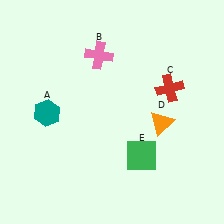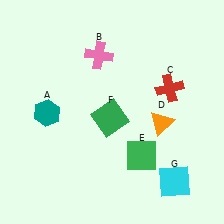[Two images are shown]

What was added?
A green square (F), a cyan square (G) were added in Image 2.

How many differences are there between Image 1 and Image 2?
There are 2 differences between the two images.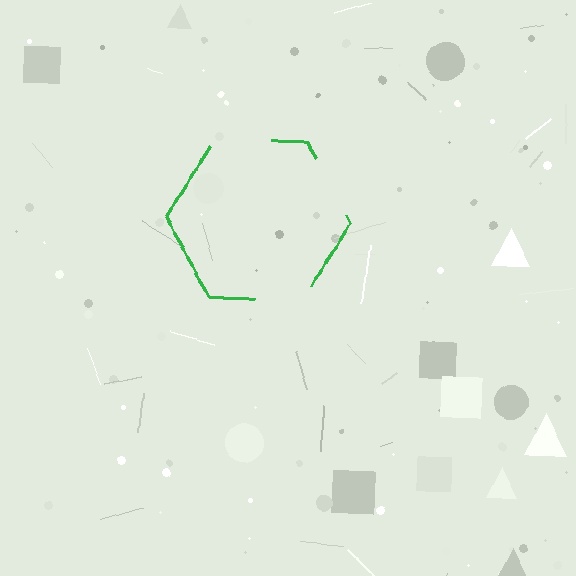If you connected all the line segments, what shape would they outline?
They would outline a hexagon.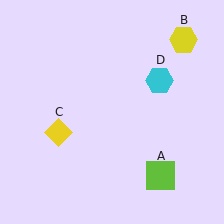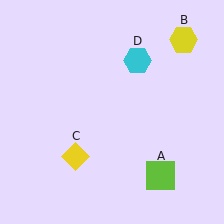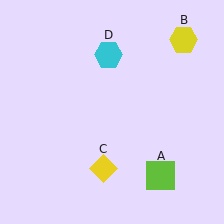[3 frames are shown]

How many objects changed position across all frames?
2 objects changed position: yellow diamond (object C), cyan hexagon (object D).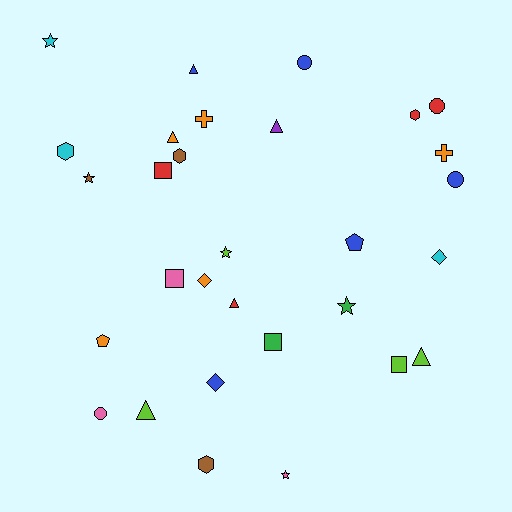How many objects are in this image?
There are 30 objects.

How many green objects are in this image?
There are 2 green objects.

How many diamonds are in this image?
There are 3 diamonds.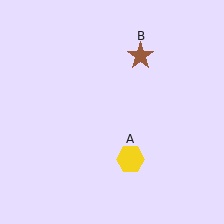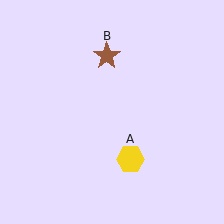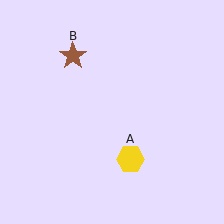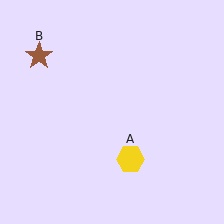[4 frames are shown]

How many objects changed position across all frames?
1 object changed position: brown star (object B).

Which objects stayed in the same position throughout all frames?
Yellow hexagon (object A) remained stationary.